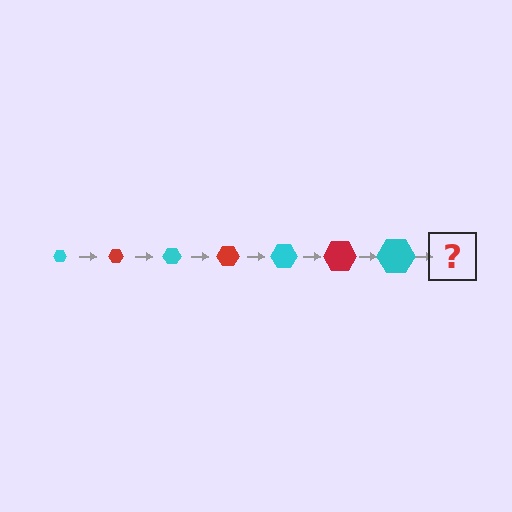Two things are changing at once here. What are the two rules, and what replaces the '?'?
The two rules are that the hexagon grows larger each step and the color cycles through cyan and red. The '?' should be a red hexagon, larger than the previous one.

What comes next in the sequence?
The next element should be a red hexagon, larger than the previous one.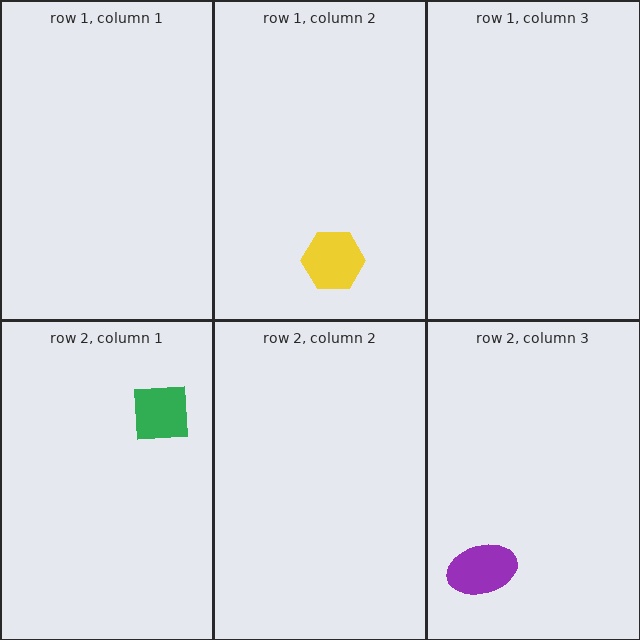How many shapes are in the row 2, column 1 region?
1.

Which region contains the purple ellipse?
The row 2, column 3 region.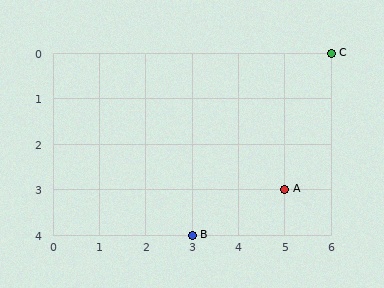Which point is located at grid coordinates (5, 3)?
Point A is at (5, 3).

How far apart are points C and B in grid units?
Points C and B are 3 columns and 4 rows apart (about 5.0 grid units diagonally).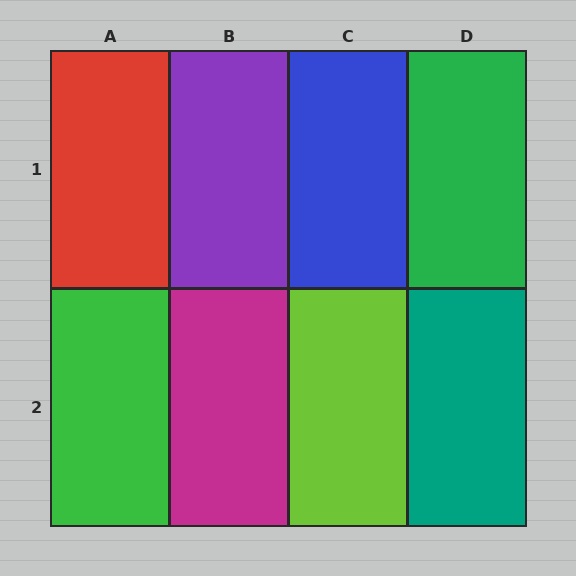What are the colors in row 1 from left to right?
Red, purple, blue, green.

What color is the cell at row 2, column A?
Green.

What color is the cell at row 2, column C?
Lime.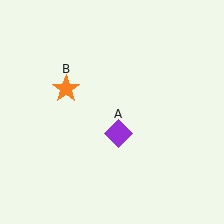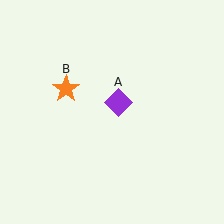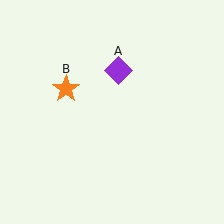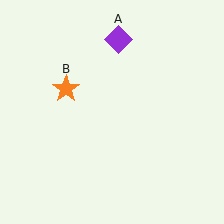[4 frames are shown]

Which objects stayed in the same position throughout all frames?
Orange star (object B) remained stationary.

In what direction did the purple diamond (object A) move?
The purple diamond (object A) moved up.